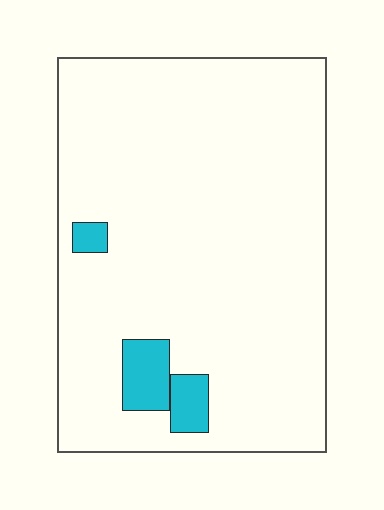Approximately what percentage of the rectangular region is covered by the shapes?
Approximately 5%.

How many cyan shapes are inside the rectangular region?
3.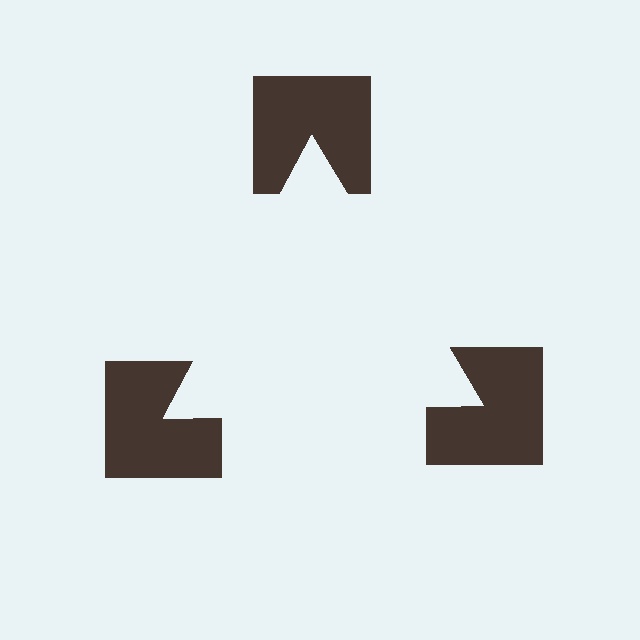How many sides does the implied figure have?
3 sides.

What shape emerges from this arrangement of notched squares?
An illusory triangle — its edges are inferred from the aligned wedge cuts in the notched squares, not physically drawn.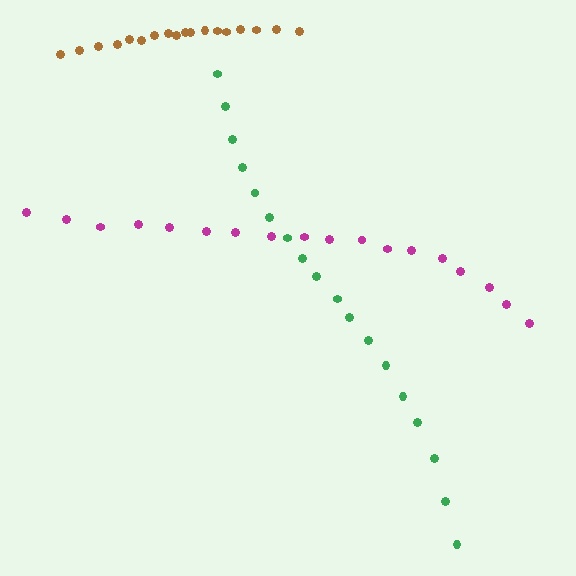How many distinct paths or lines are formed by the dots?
There are 3 distinct paths.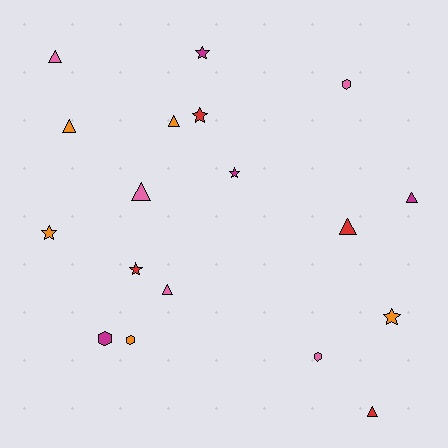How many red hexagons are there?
There are no red hexagons.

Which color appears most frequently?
Orange, with 5 objects.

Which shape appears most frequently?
Triangle, with 8 objects.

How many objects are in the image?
There are 18 objects.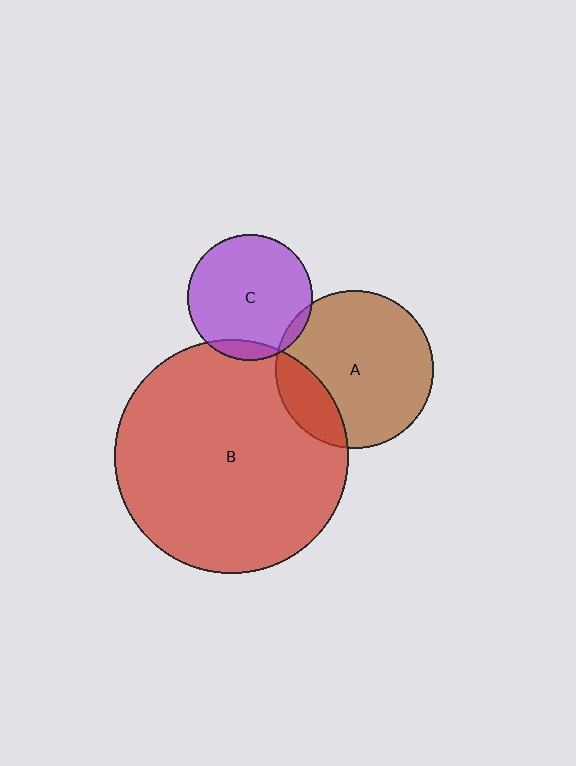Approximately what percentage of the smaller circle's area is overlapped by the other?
Approximately 5%.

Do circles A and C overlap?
Yes.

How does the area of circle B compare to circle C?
Approximately 3.5 times.